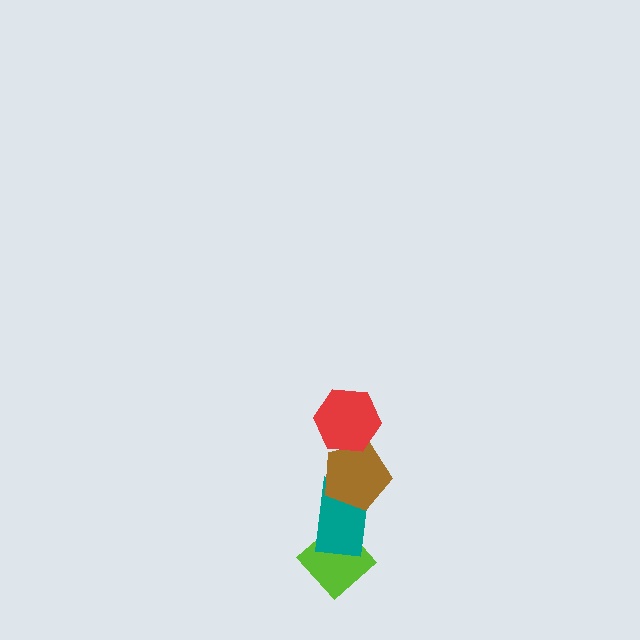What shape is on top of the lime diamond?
The teal rectangle is on top of the lime diamond.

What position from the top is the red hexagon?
The red hexagon is 1st from the top.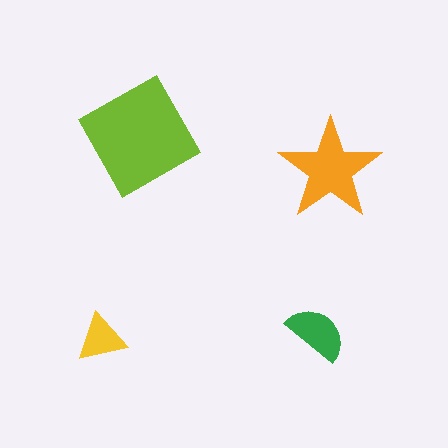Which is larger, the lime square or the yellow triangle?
The lime square.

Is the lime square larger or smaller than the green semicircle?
Larger.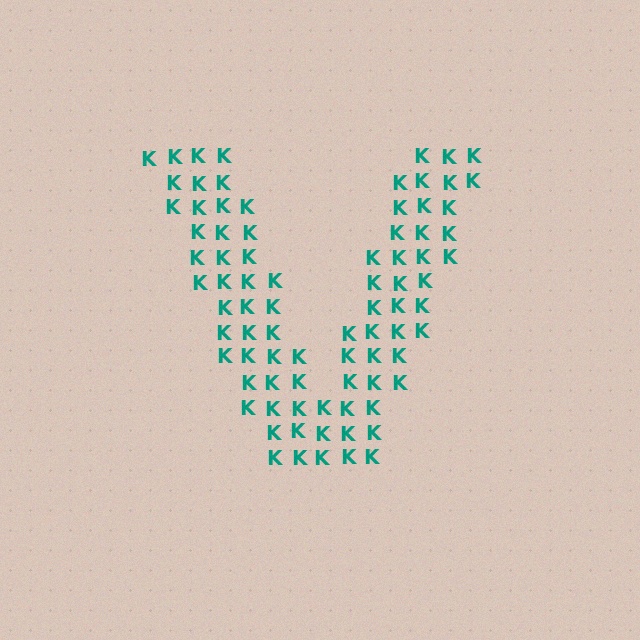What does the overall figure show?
The overall figure shows the letter V.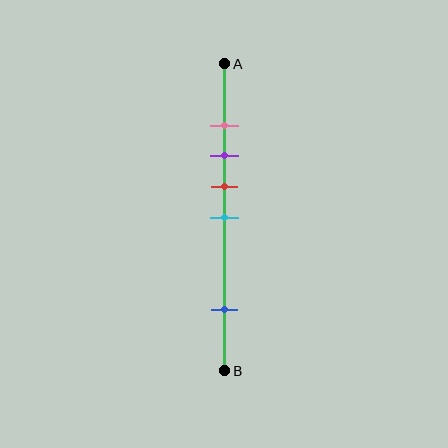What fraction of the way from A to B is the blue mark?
The blue mark is approximately 80% (0.8) of the way from A to B.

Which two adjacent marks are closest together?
The pink and purple marks are the closest adjacent pair.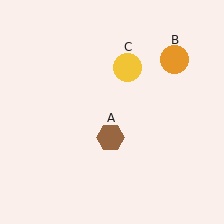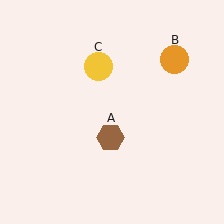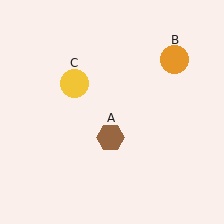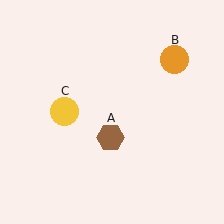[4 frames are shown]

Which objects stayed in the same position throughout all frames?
Brown hexagon (object A) and orange circle (object B) remained stationary.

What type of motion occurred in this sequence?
The yellow circle (object C) rotated counterclockwise around the center of the scene.